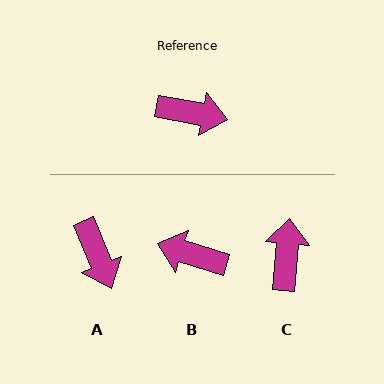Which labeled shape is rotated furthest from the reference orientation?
B, about 173 degrees away.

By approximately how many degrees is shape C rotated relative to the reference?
Approximately 96 degrees counter-clockwise.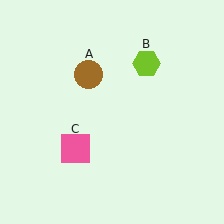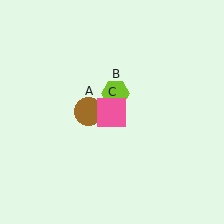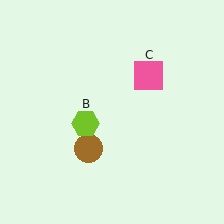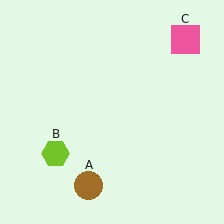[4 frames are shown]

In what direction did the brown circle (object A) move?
The brown circle (object A) moved down.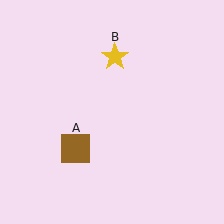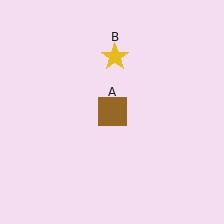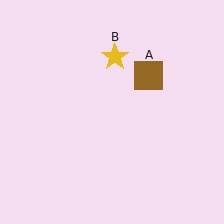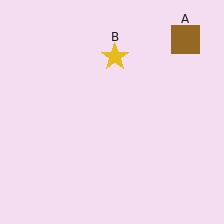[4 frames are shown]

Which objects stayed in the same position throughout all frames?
Yellow star (object B) remained stationary.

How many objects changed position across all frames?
1 object changed position: brown square (object A).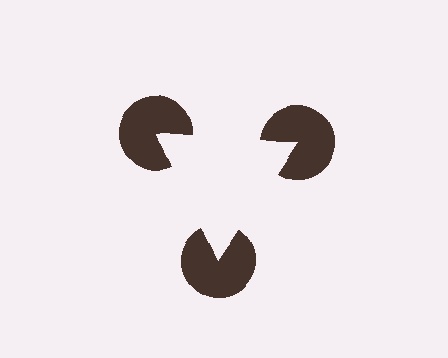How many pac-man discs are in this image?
There are 3 — one at each vertex of the illusory triangle.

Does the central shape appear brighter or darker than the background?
It typically appears slightly brighter than the background, even though no actual brightness change is drawn.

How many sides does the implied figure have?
3 sides.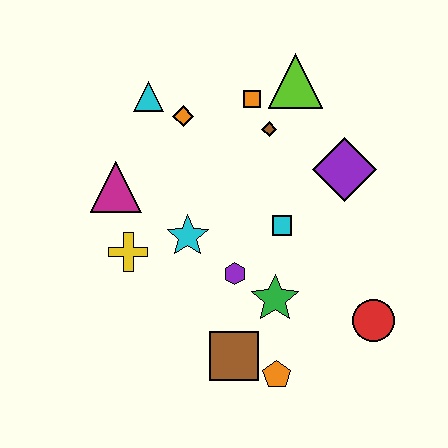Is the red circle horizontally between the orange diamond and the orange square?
No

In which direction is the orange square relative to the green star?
The orange square is above the green star.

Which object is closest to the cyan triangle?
The orange diamond is closest to the cyan triangle.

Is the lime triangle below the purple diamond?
No